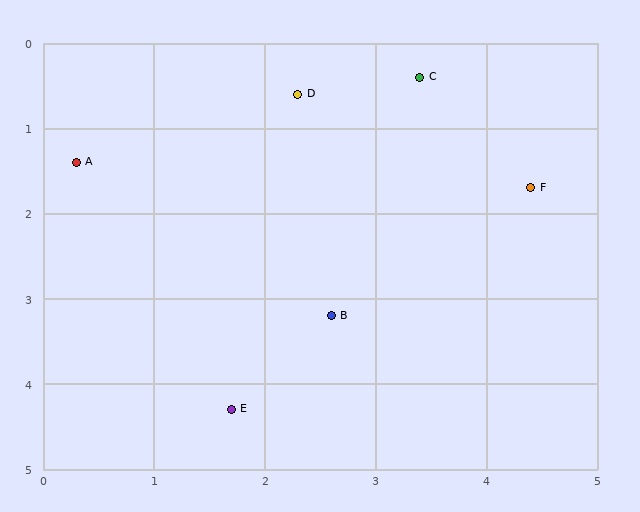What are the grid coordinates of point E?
Point E is at approximately (1.7, 4.3).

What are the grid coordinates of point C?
Point C is at approximately (3.4, 0.4).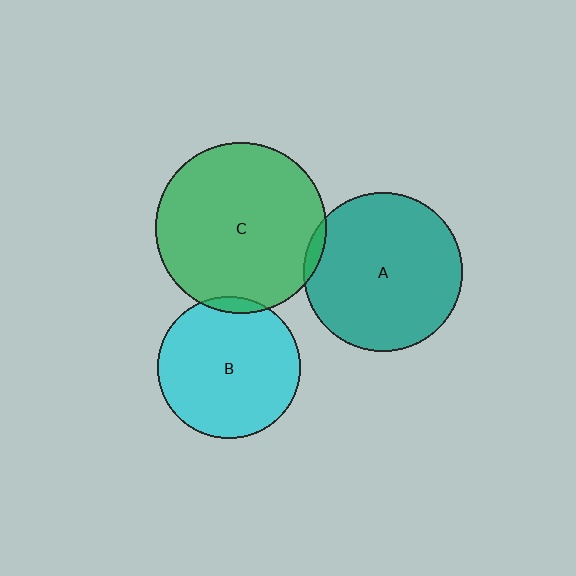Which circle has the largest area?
Circle C (green).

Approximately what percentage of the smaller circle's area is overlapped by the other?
Approximately 5%.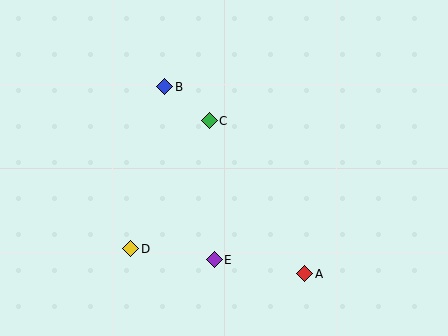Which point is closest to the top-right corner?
Point C is closest to the top-right corner.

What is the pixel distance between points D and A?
The distance between D and A is 176 pixels.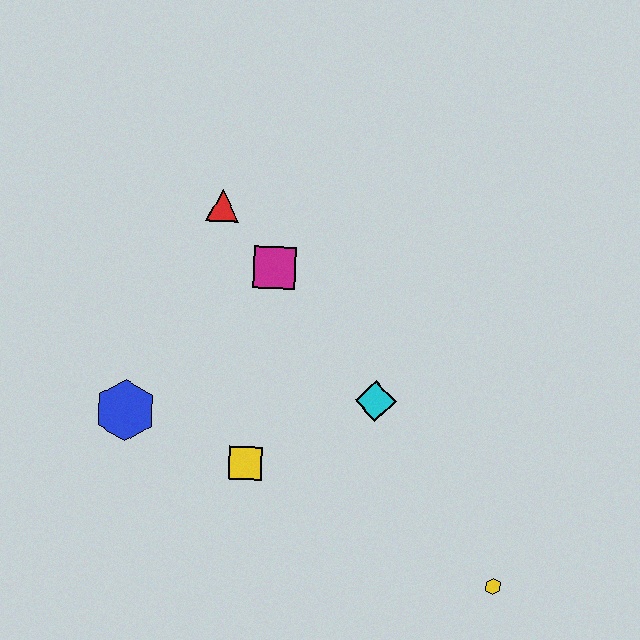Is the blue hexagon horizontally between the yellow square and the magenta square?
No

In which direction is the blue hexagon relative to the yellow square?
The blue hexagon is to the left of the yellow square.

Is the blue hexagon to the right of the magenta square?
No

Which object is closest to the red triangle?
The magenta square is closest to the red triangle.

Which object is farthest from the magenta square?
The yellow hexagon is farthest from the magenta square.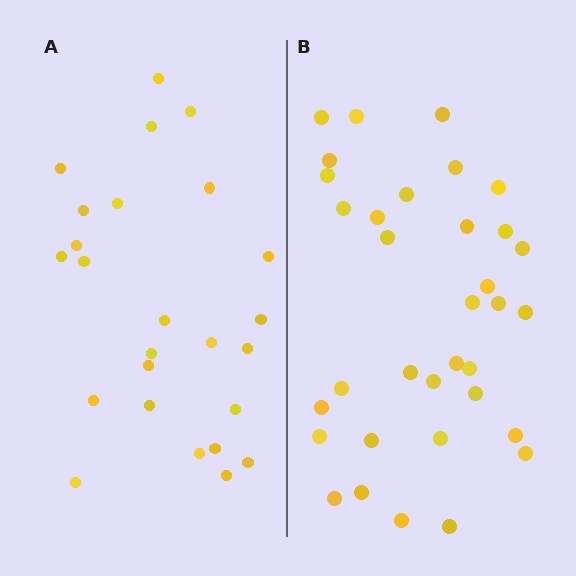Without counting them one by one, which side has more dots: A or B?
Region B (the right region) has more dots.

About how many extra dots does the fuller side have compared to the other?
Region B has roughly 8 or so more dots than region A.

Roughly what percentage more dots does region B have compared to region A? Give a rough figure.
About 35% more.